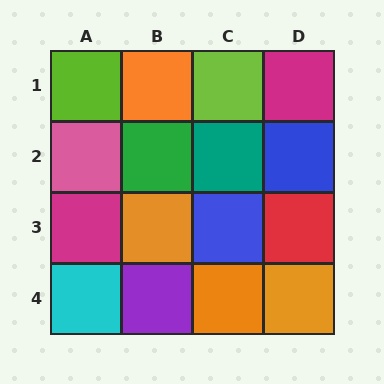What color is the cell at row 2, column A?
Pink.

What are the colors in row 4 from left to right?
Cyan, purple, orange, orange.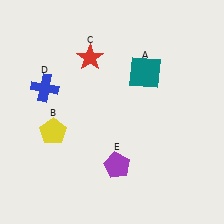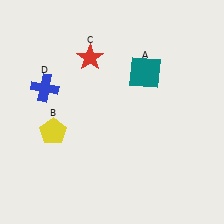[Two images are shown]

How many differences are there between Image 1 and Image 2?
There is 1 difference between the two images.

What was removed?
The purple pentagon (E) was removed in Image 2.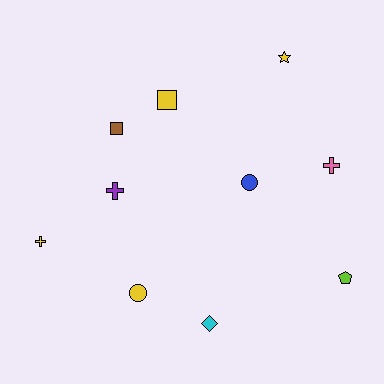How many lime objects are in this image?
There is 1 lime object.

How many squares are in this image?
There are 2 squares.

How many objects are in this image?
There are 10 objects.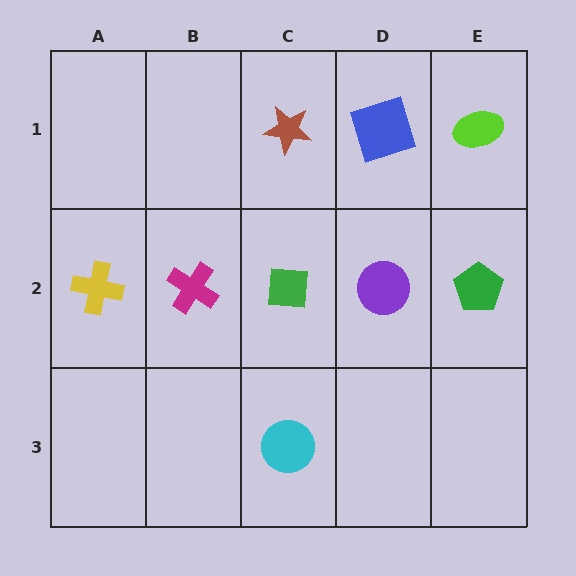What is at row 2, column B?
A magenta cross.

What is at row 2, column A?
A yellow cross.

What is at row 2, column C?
A green square.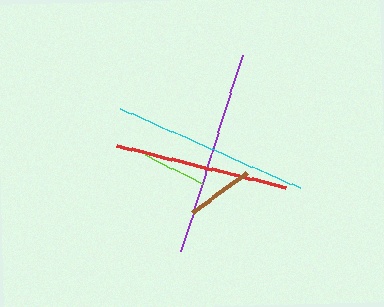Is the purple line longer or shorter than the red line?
The purple line is longer than the red line.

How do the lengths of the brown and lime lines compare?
The brown and lime lines are approximately the same length.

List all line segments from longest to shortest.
From longest to shortest: purple, cyan, red, brown, lime.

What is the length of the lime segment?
The lime segment is approximately 63 pixels long.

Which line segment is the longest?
The purple line is the longest at approximately 205 pixels.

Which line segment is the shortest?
The lime line is the shortest at approximately 63 pixels.